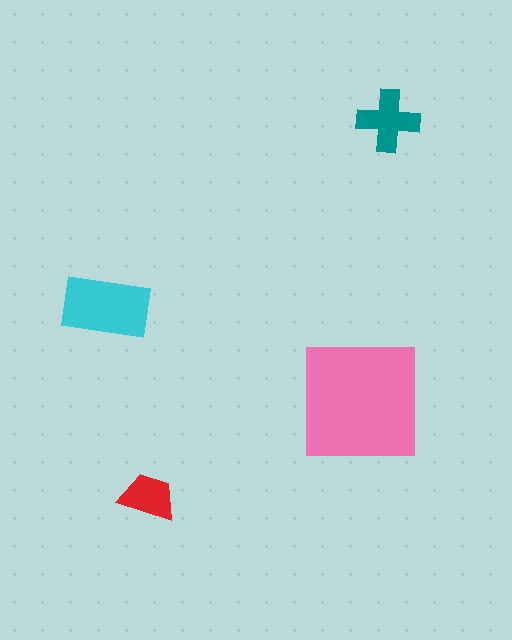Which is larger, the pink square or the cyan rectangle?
The pink square.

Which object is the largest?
The pink square.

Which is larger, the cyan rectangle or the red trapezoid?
The cyan rectangle.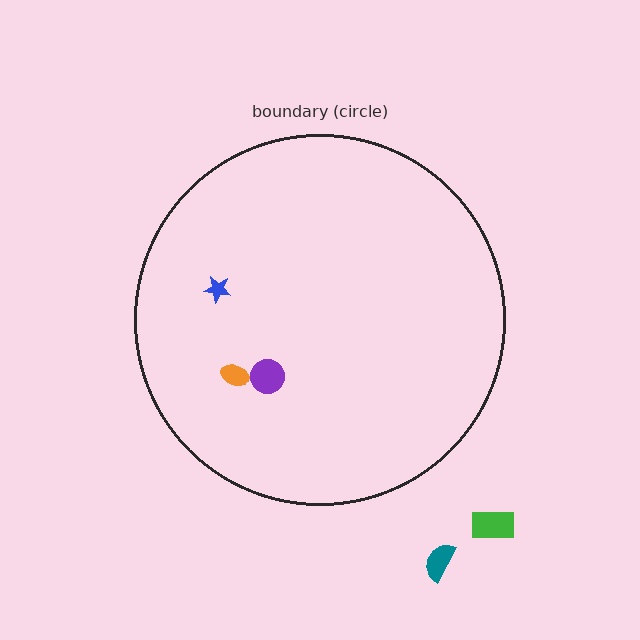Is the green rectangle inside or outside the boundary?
Outside.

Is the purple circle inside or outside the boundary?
Inside.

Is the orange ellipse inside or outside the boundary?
Inside.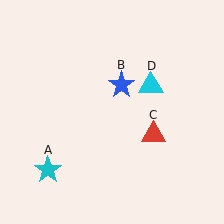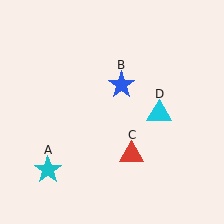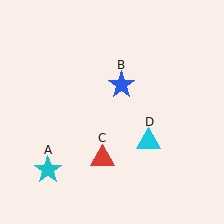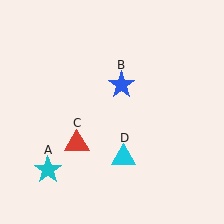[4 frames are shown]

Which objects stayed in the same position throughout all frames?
Cyan star (object A) and blue star (object B) remained stationary.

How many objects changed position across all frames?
2 objects changed position: red triangle (object C), cyan triangle (object D).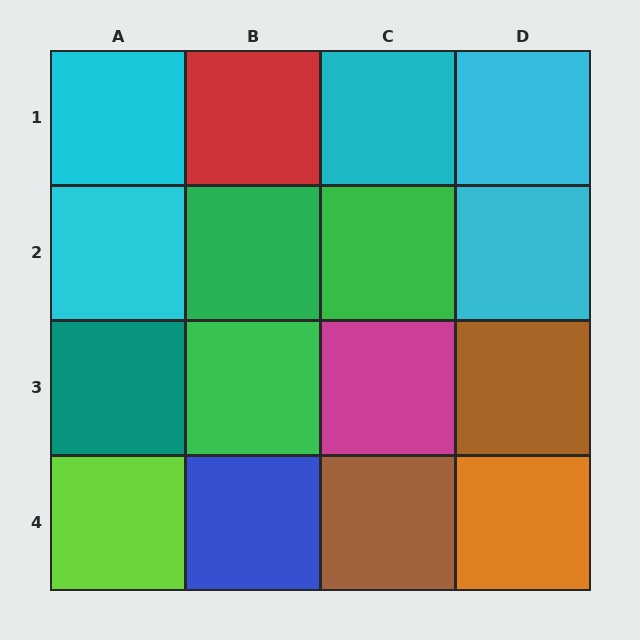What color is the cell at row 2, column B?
Green.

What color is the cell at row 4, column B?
Blue.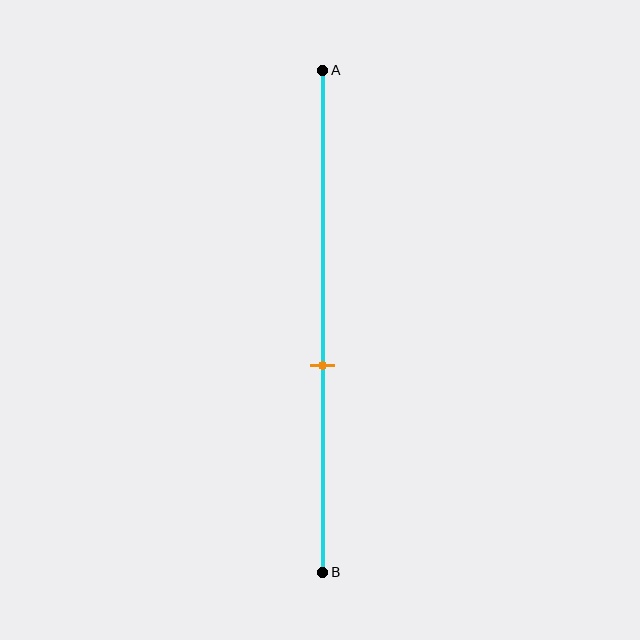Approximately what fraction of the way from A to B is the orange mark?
The orange mark is approximately 60% of the way from A to B.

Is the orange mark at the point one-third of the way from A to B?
No, the mark is at about 60% from A, not at the 33% one-third point.